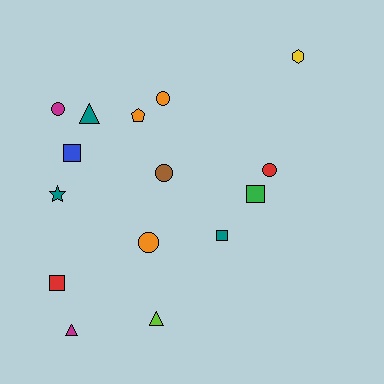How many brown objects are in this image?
There is 1 brown object.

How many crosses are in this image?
There are no crosses.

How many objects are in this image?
There are 15 objects.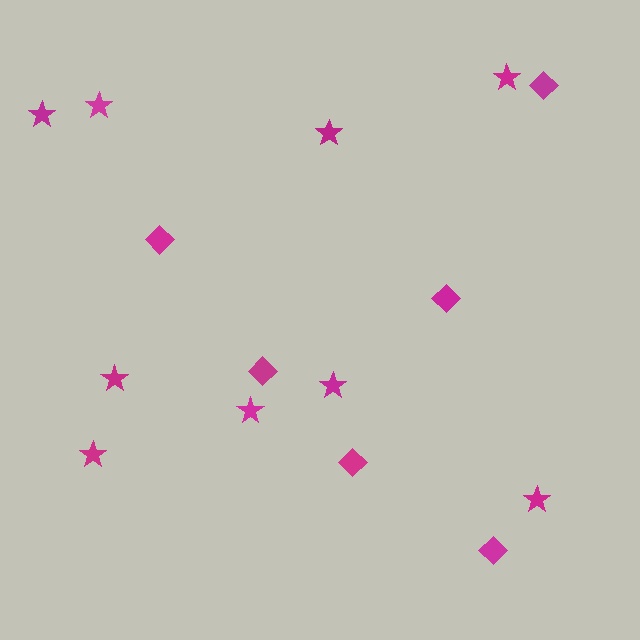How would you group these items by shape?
There are 2 groups: one group of diamonds (6) and one group of stars (9).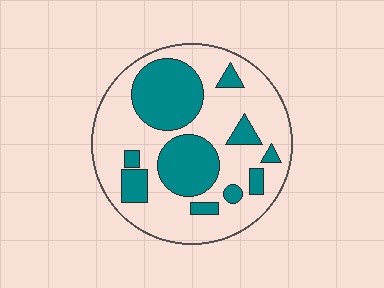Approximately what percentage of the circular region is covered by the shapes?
Approximately 35%.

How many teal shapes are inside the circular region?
10.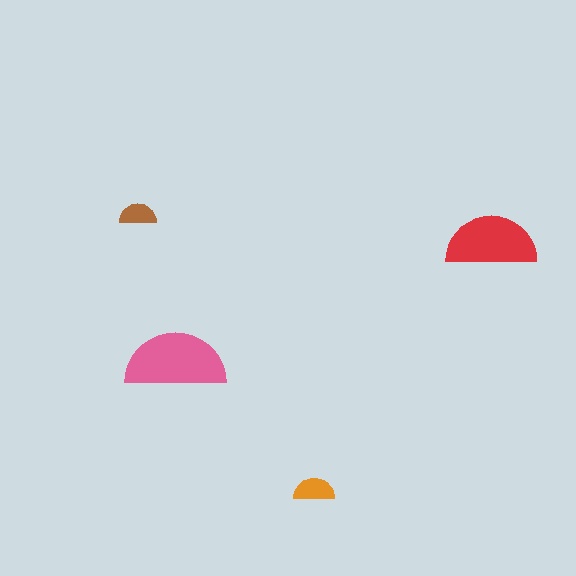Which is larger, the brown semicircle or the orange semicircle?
The orange one.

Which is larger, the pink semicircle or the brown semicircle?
The pink one.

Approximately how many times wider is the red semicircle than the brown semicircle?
About 2.5 times wider.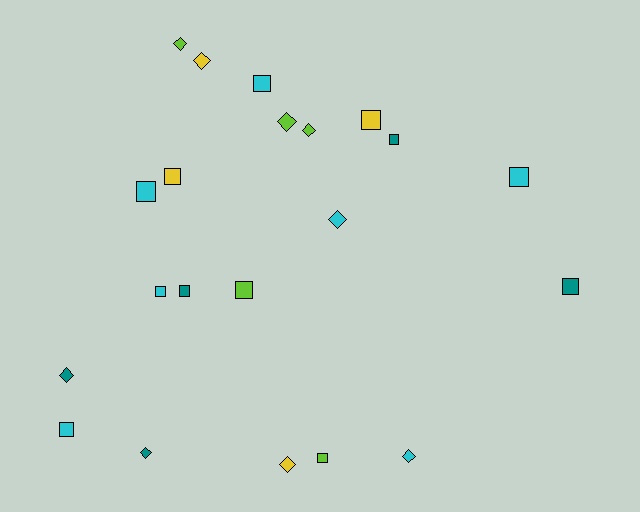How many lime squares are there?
There are 2 lime squares.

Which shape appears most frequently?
Square, with 12 objects.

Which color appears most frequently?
Cyan, with 7 objects.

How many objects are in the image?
There are 21 objects.